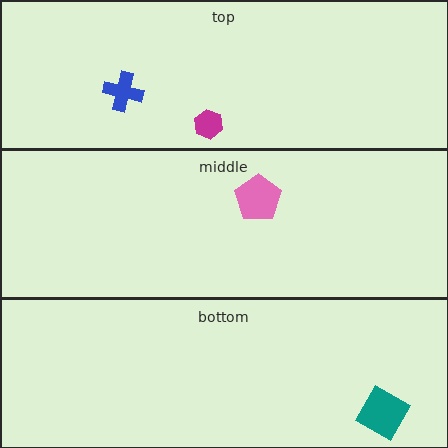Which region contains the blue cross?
The top region.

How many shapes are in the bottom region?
1.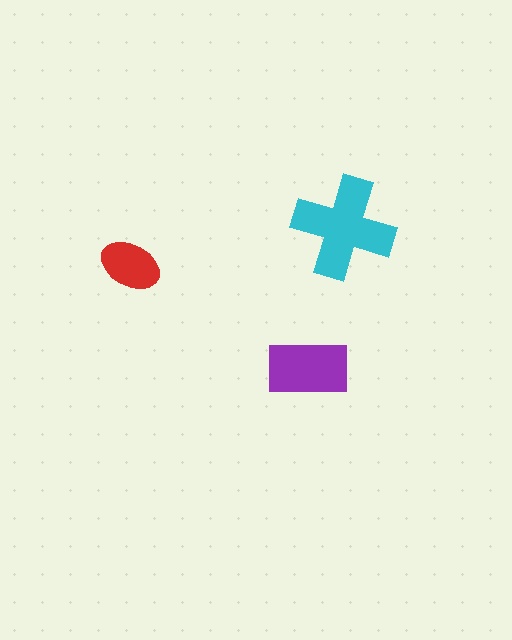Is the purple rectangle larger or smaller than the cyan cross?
Smaller.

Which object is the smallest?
The red ellipse.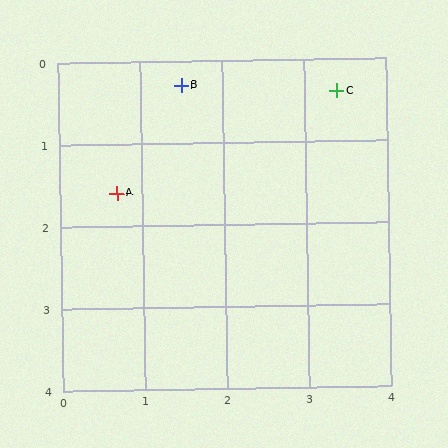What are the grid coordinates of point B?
Point B is at approximately (1.5, 0.3).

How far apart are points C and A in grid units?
Points C and A are about 3.0 grid units apart.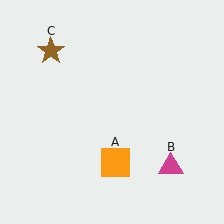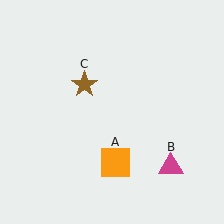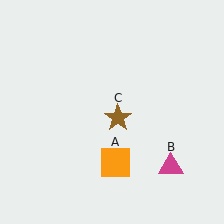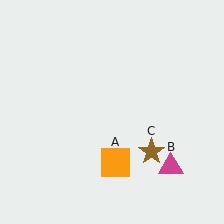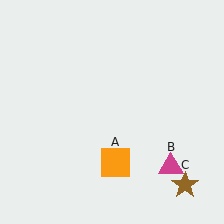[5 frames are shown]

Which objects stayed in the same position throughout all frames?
Orange square (object A) and magenta triangle (object B) remained stationary.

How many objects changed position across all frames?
1 object changed position: brown star (object C).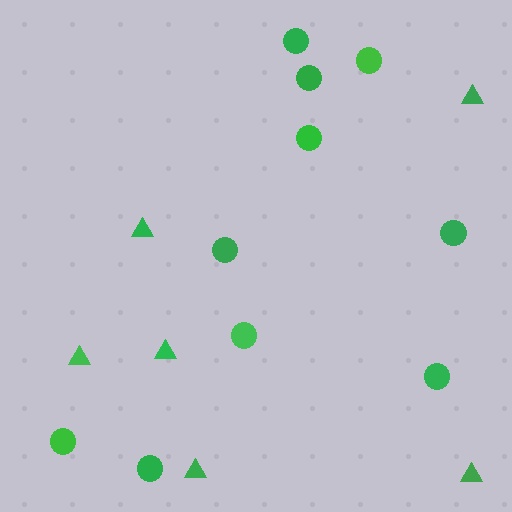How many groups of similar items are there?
There are 2 groups: one group of triangles (6) and one group of circles (10).